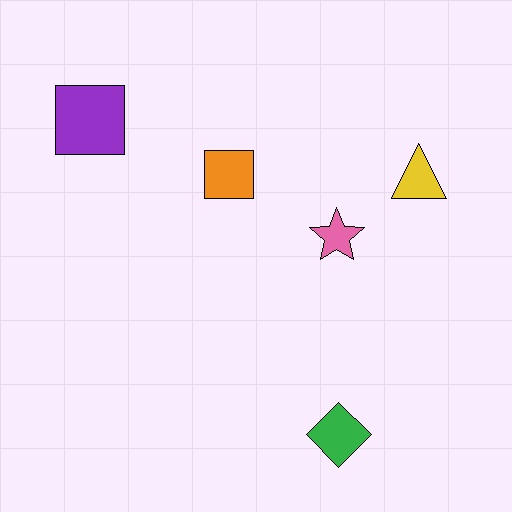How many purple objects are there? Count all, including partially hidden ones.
There is 1 purple object.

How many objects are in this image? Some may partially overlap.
There are 5 objects.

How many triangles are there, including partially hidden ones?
There is 1 triangle.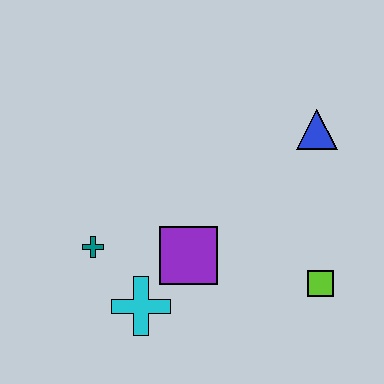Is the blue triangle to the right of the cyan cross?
Yes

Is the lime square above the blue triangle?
No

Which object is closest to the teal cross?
The cyan cross is closest to the teal cross.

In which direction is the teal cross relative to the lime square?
The teal cross is to the left of the lime square.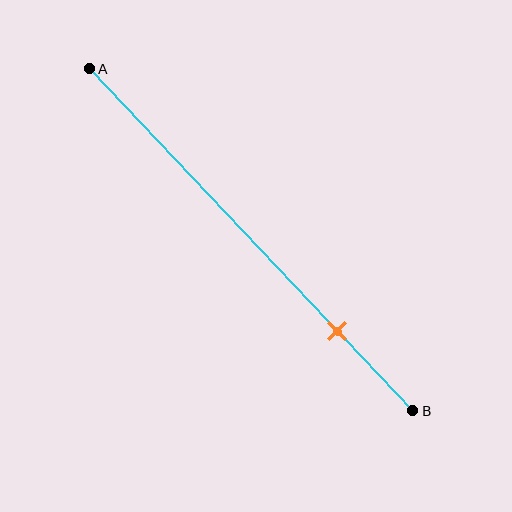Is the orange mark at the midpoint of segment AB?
No, the mark is at about 75% from A, not at the 50% midpoint.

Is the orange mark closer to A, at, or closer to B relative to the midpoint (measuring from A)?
The orange mark is closer to point B than the midpoint of segment AB.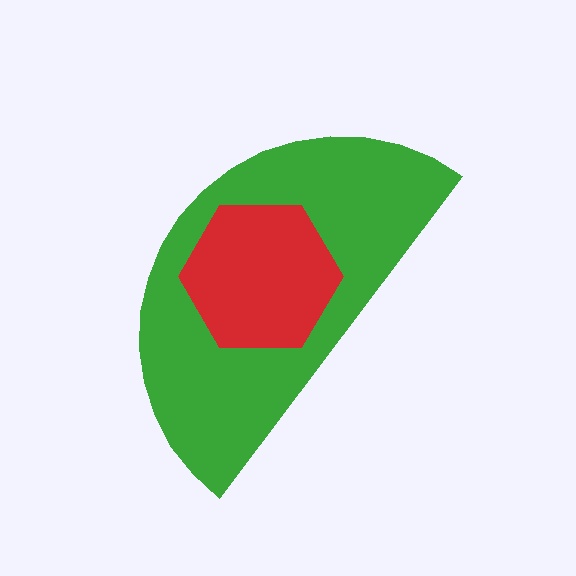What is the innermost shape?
The red hexagon.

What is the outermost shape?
The green semicircle.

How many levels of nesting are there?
2.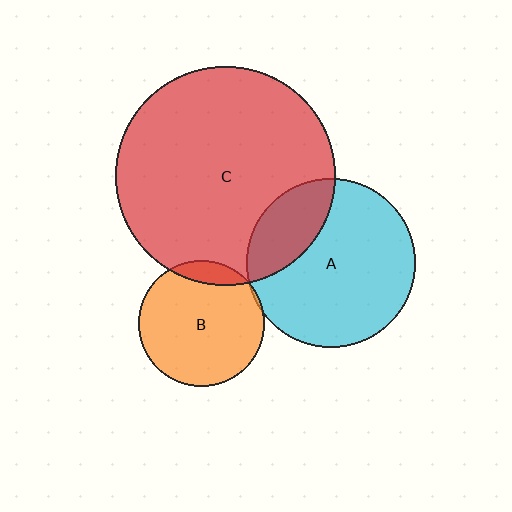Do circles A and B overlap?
Yes.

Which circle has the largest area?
Circle C (red).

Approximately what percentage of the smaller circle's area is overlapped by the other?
Approximately 5%.